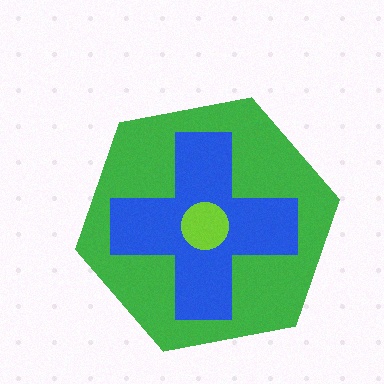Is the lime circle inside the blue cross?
Yes.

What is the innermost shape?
The lime circle.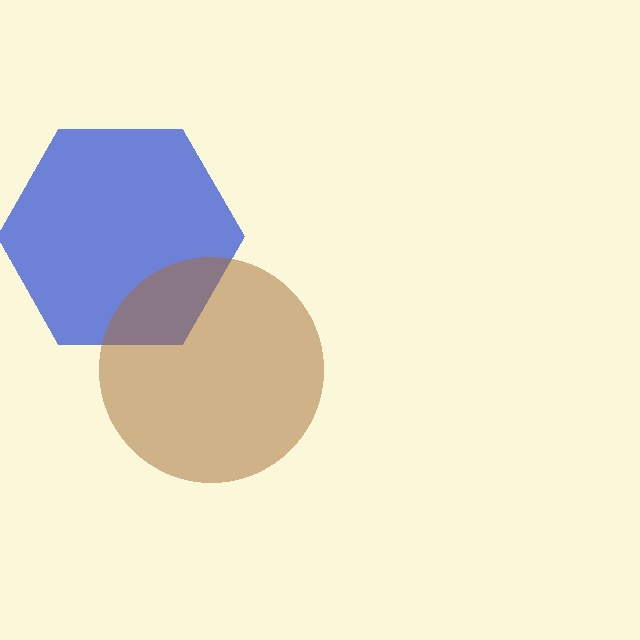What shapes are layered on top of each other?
The layered shapes are: a blue hexagon, a brown circle.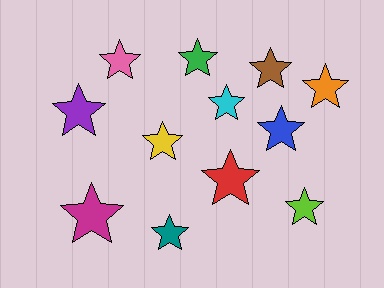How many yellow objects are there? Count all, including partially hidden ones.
There is 1 yellow object.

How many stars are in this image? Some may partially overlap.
There are 12 stars.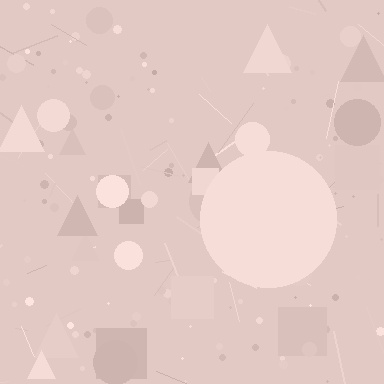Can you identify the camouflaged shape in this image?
The camouflaged shape is a circle.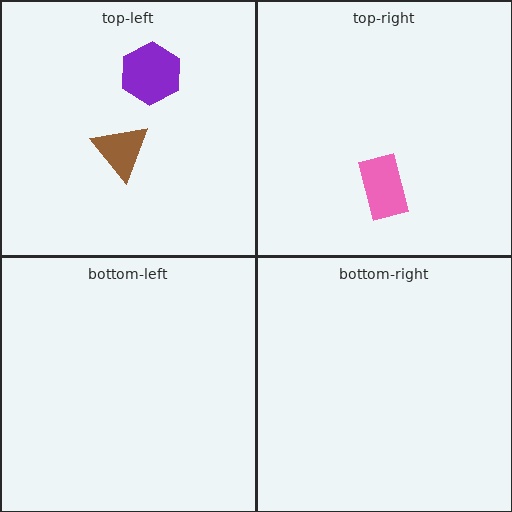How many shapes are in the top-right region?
1.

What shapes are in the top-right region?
The pink rectangle.